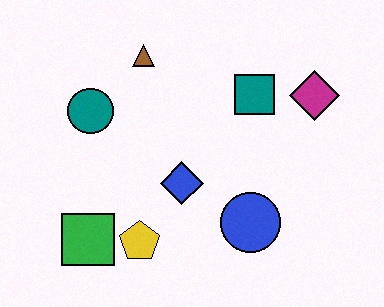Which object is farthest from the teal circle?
The magenta diamond is farthest from the teal circle.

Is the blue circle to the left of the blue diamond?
No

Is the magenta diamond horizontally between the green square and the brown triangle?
No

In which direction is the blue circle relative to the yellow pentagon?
The blue circle is to the right of the yellow pentagon.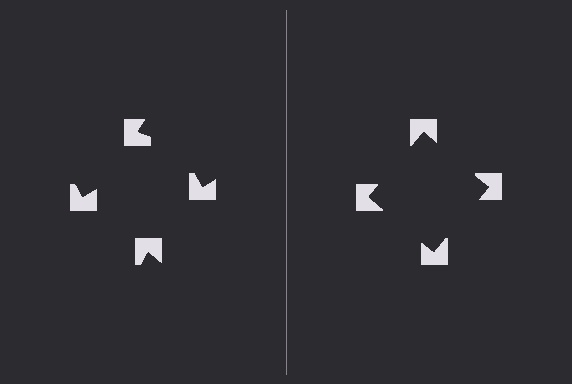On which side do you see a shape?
An illusory square appears on the right side. On the left side the wedge cuts are rotated, so no coherent shape forms.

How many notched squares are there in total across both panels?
8 — 4 on each side.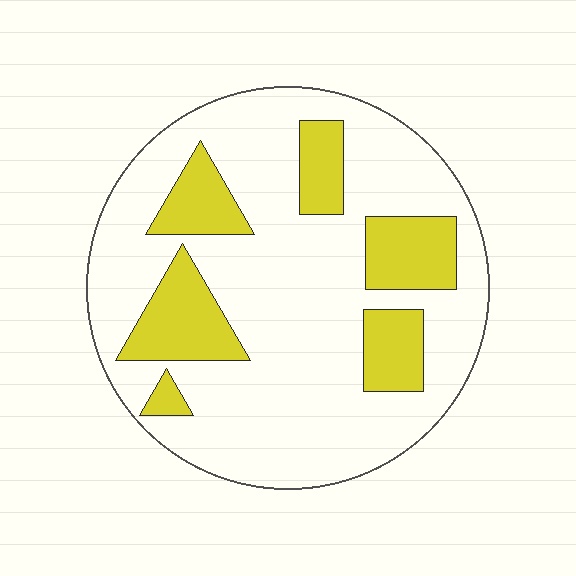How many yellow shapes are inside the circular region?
6.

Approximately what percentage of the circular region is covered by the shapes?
Approximately 25%.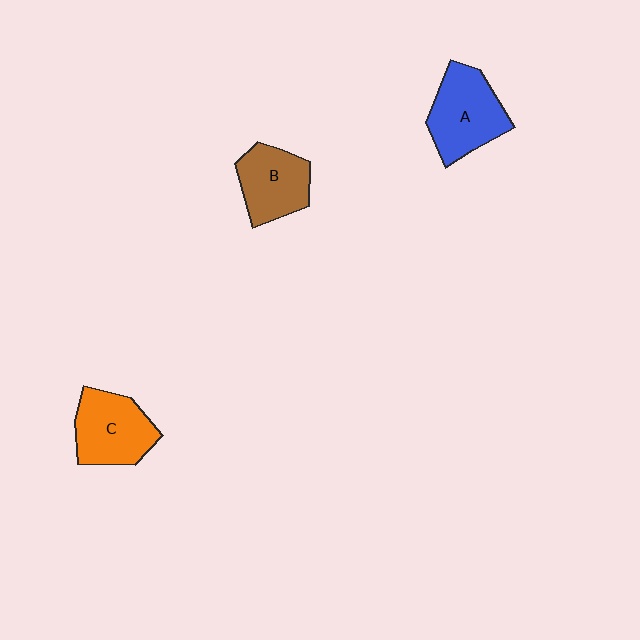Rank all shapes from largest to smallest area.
From largest to smallest: A (blue), C (orange), B (brown).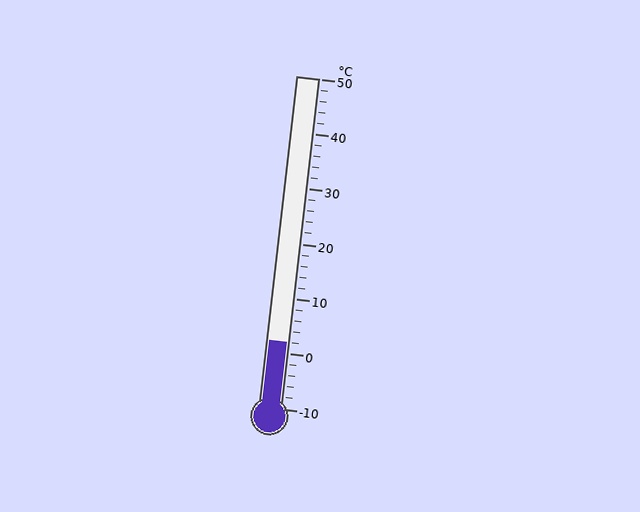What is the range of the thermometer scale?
The thermometer scale ranges from -10°C to 50°C.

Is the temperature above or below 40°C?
The temperature is below 40°C.